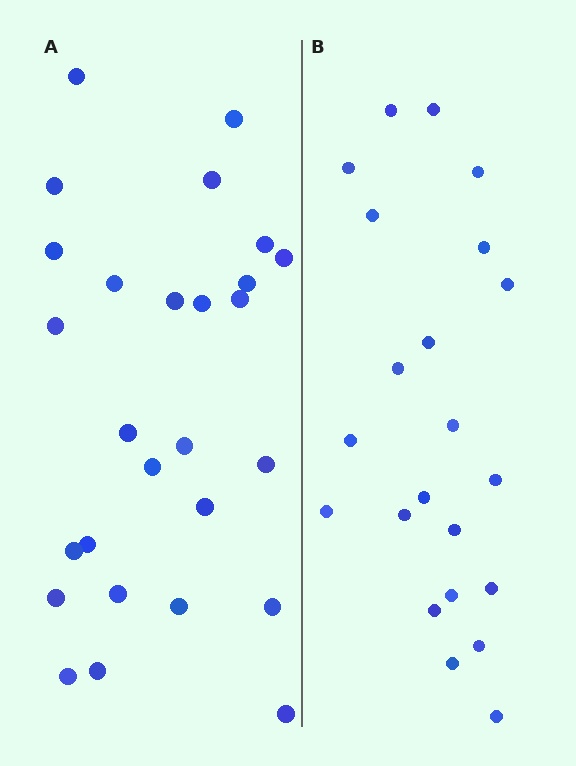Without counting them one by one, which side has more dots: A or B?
Region A (the left region) has more dots.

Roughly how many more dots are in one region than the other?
Region A has about 5 more dots than region B.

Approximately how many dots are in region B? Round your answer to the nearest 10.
About 20 dots. (The exact count is 22, which rounds to 20.)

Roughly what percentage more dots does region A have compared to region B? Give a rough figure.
About 25% more.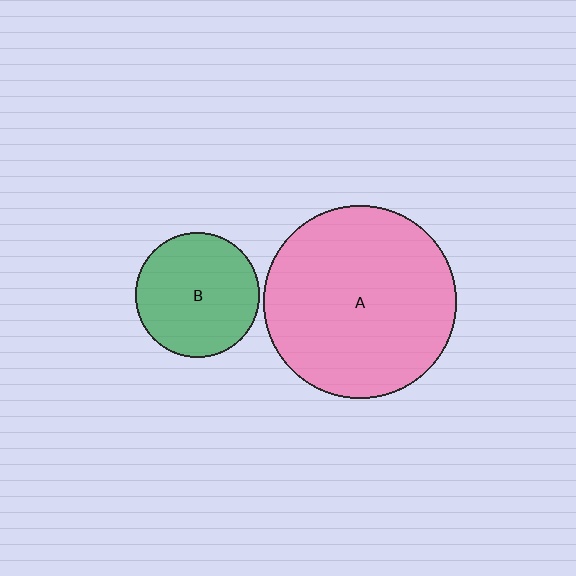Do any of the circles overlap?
No, none of the circles overlap.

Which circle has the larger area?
Circle A (pink).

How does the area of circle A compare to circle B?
Approximately 2.4 times.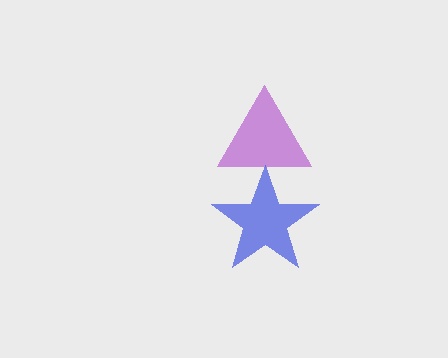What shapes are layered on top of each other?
The layered shapes are: a purple triangle, a blue star.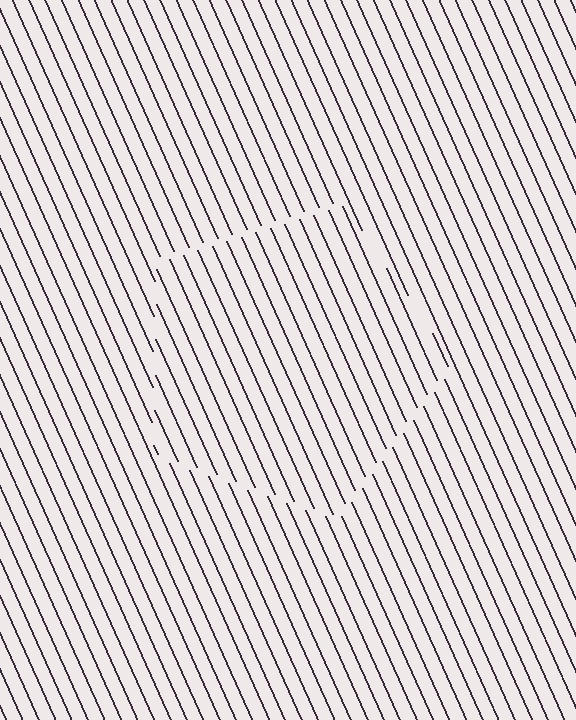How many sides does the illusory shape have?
5 sides — the line-ends trace a pentagon.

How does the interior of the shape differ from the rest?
The interior of the shape contains the same grating, shifted by half a period — the contour is defined by the phase discontinuity where line-ends from the inner and outer gratings abut.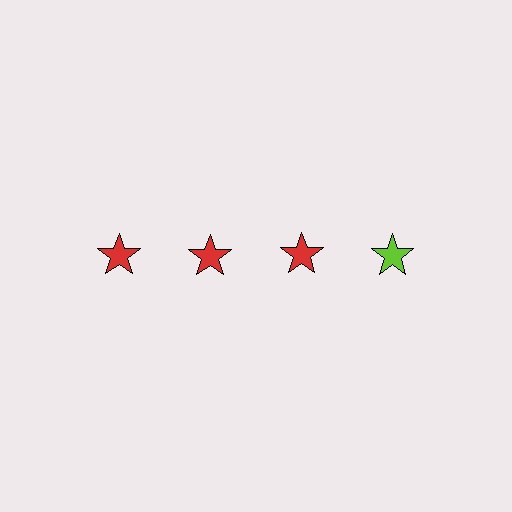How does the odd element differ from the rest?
It has a different color: lime instead of red.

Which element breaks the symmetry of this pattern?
The lime star in the top row, second from right column breaks the symmetry. All other shapes are red stars.